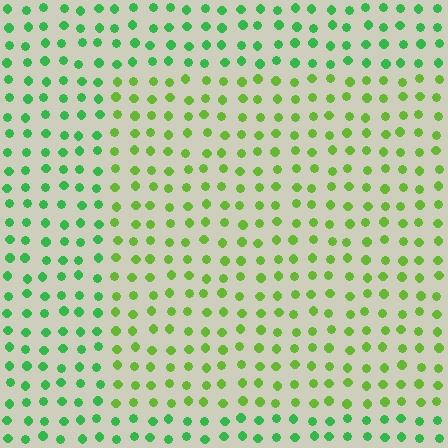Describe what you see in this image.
The image is filled with small green elements in a uniform arrangement. A rectangle-shaped region is visible where the elements are tinted to a slightly different hue, forming a subtle color boundary.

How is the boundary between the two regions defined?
The boundary is defined purely by a slight shift in hue (about 34 degrees). Spacing, size, and orientation are identical on both sides.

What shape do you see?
I see a rectangle.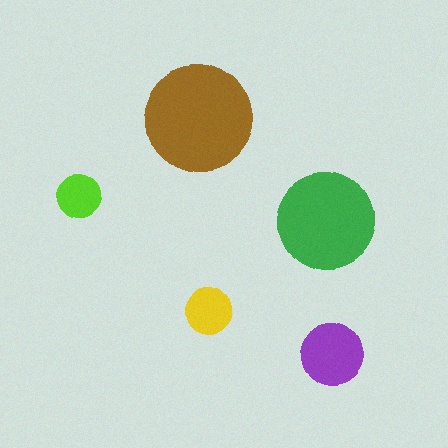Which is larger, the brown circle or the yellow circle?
The brown one.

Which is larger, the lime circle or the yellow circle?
The yellow one.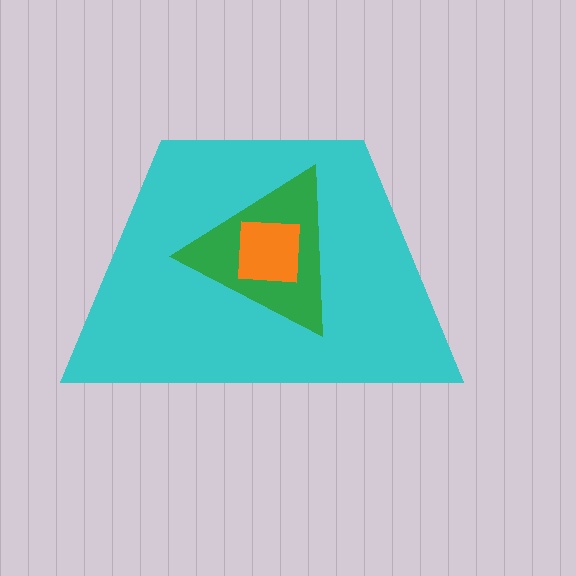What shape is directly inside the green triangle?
The orange square.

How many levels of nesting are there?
3.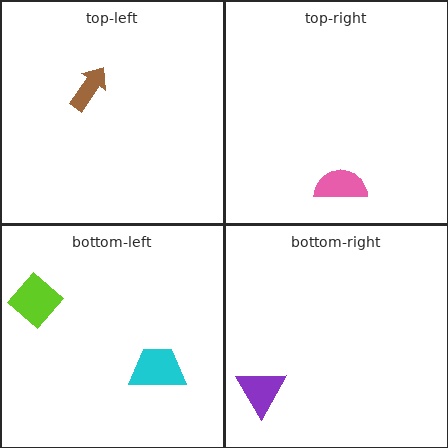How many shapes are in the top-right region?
1.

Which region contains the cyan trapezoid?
The bottom-left region.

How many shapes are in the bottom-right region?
1.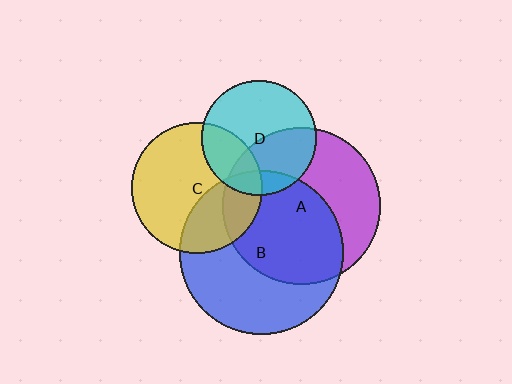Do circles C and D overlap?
Yes.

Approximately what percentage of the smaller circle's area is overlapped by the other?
Approximately 25%.